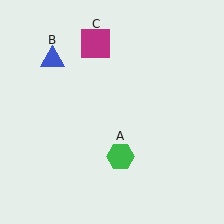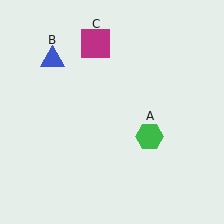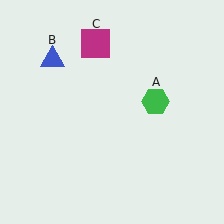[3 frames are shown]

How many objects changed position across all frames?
1 object changed position: green hexagon (object A).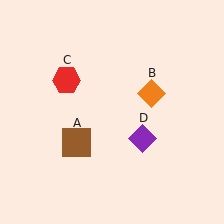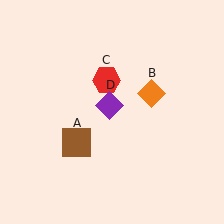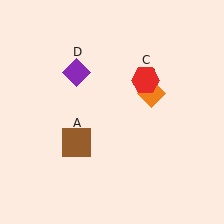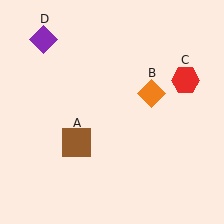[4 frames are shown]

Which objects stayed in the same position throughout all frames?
Brown square (object A) and orange diamond (object B) remained stationary.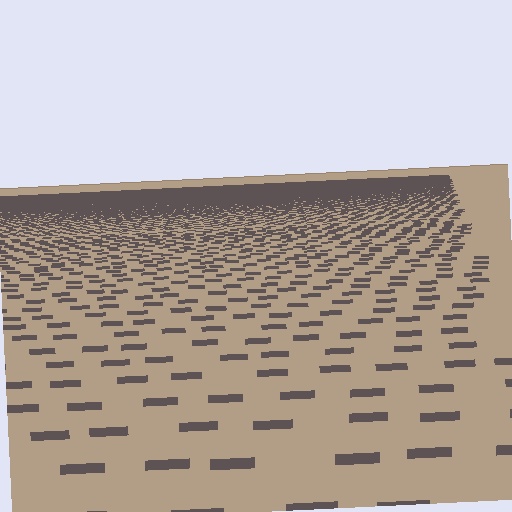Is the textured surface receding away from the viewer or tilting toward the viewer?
The surface is receding away from the viewer. Texture elements get smaller and denser toward the top.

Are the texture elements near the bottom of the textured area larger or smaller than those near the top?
Larger. Near the bottom, elements are closer to the viewer and appear at a bigger on-screen size.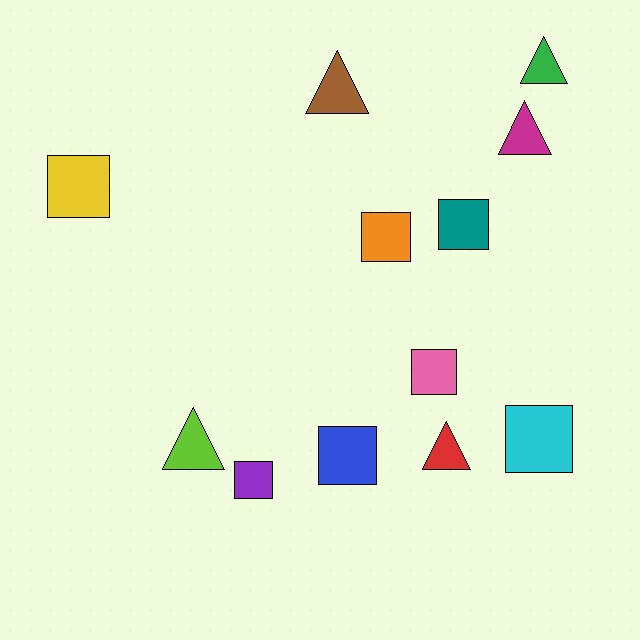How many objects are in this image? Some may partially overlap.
There are 12 objects.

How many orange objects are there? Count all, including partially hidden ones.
There is 1 orange object.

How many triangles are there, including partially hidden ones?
There are 5 triangles.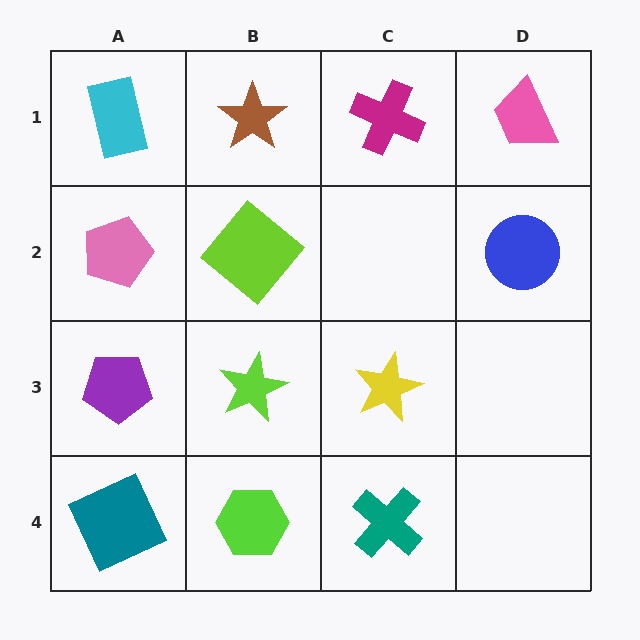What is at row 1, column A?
A cyan rectangle.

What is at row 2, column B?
A lime diamond.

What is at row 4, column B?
A lime hexagon.